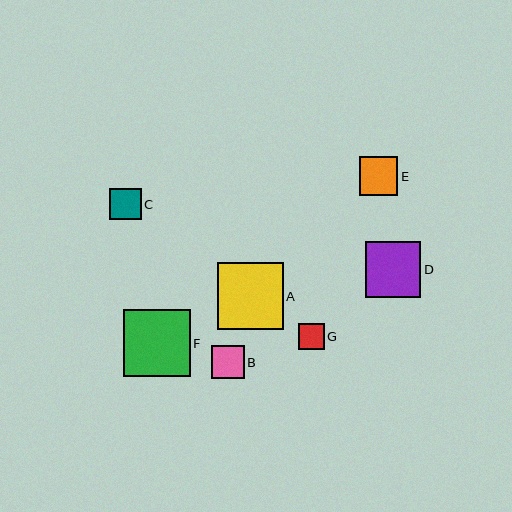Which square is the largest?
Square F is the largest with a size of approximately 67 pixels.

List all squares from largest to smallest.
From largest to smallest: F, A, D, E, B, C, G.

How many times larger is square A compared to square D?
Square A is approximately 1.2 times the size of square D.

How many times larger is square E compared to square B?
Square E is approximately 1.2 times the size of square B.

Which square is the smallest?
Square G is the smallest with a size of approximately 26 pixels.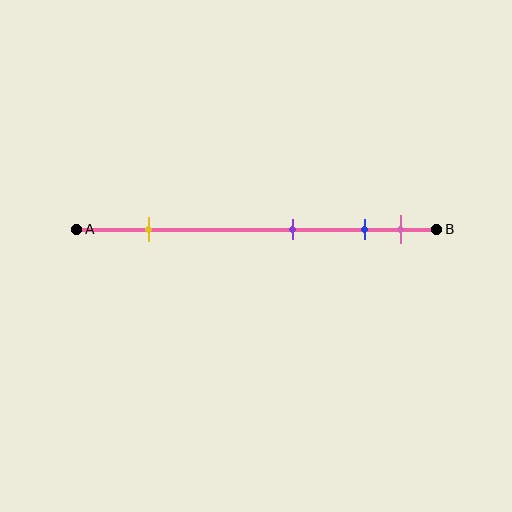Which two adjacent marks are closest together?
The blue and pink marks are the closest adjacent pair.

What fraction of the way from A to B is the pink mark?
The pink mark is approximately 90% (0.9) of the way from A to B.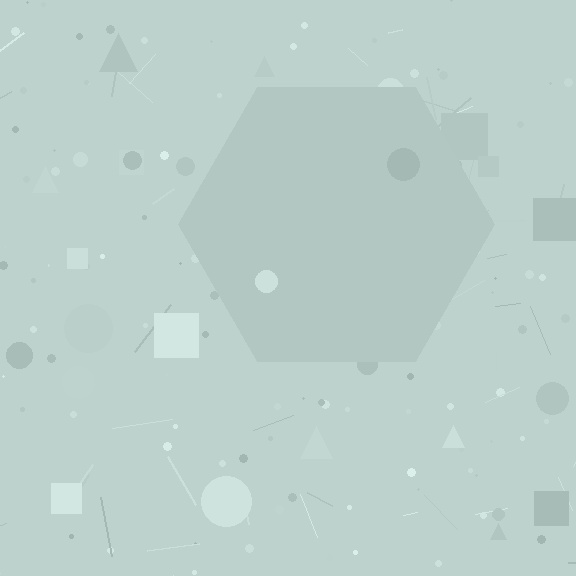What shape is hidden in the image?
A hexagon is hidden in the image.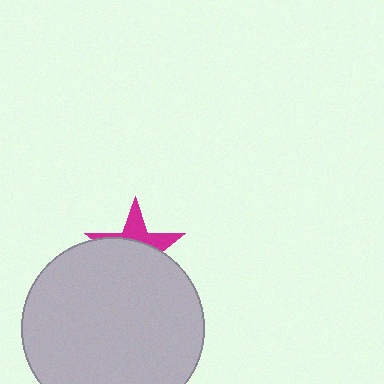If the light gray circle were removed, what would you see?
You would see the complete magenta star.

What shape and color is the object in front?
The object in front is a light gray circle.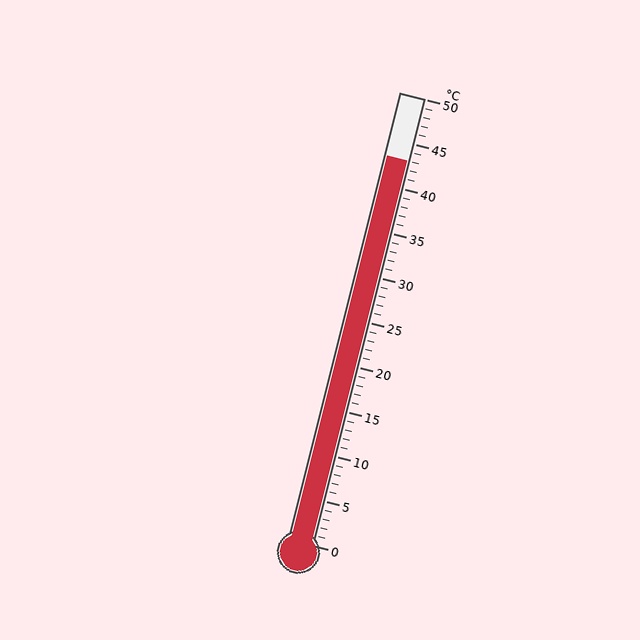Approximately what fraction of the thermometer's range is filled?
The thermometer is filled to approximately 85% of its range.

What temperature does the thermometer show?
The thermometer shows approximately 43°C.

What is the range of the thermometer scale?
The thermometer scale ranges from 0°C to 50°C.